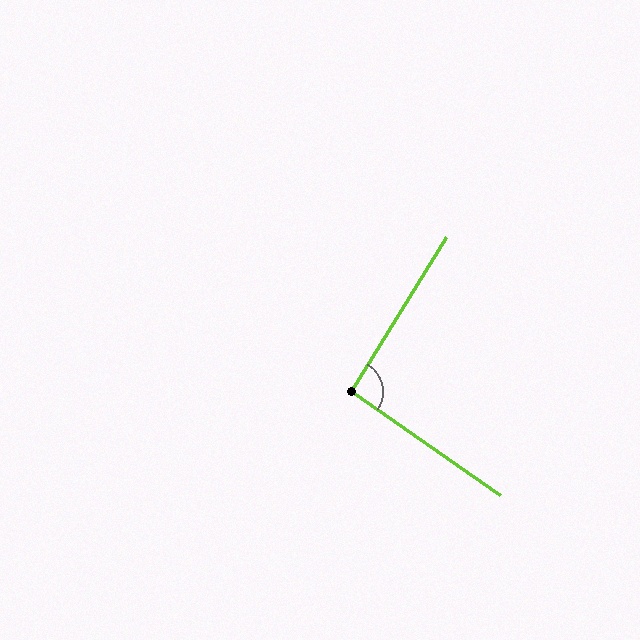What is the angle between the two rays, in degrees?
Approximately 93 degrees.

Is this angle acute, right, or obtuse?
It is approximately a right angle.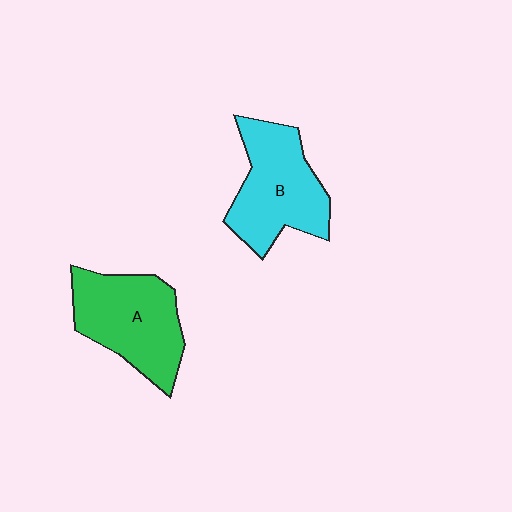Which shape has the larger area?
Shape A (green).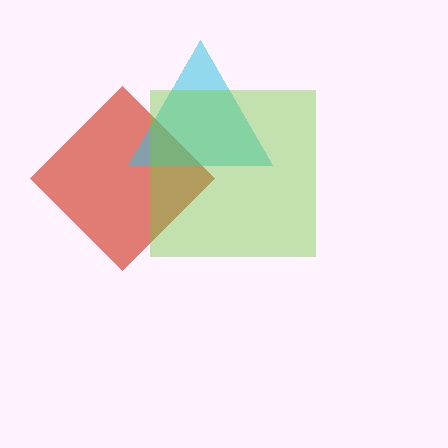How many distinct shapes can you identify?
There are 3 distinct shapes: a red diamond, a cyan triangle, a lime square.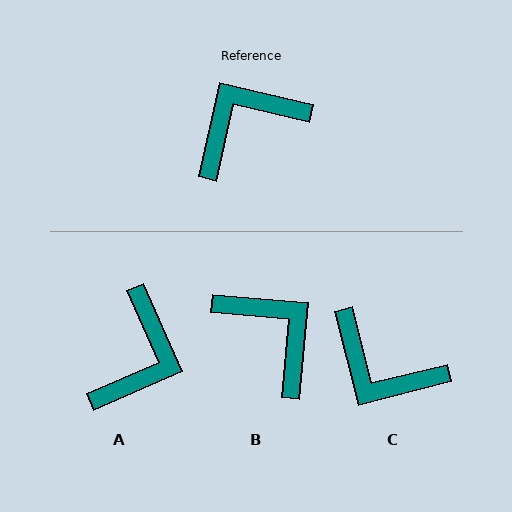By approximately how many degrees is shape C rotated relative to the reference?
Approximately 117 degrees counter-clockwise.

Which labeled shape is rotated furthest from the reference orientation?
A, about 143 degrees away.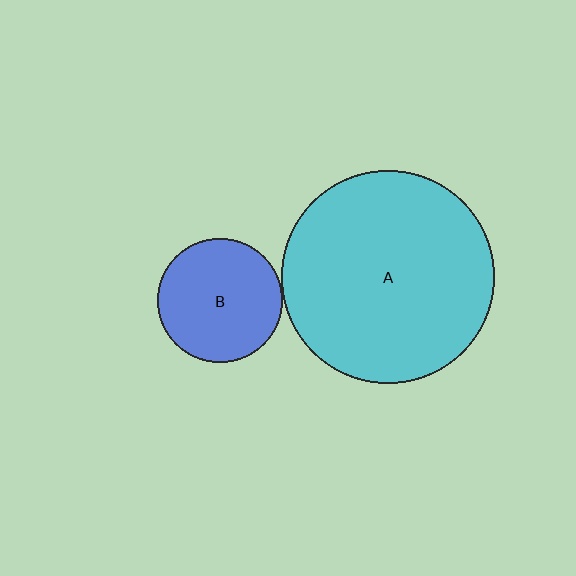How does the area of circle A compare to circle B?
Approximately 2.9 times.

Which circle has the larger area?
Circle A (cyan).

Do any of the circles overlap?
No, none of the circles overlap.